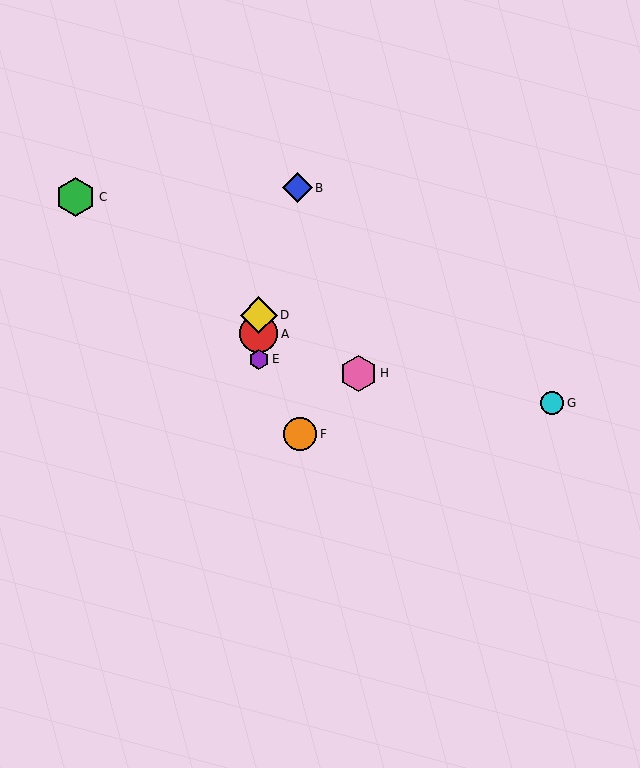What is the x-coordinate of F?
Object F is at x≈300.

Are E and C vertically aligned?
No, E is at x≈259 and C is at x≈76.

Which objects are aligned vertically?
Objects A, D, E are aligned vertically.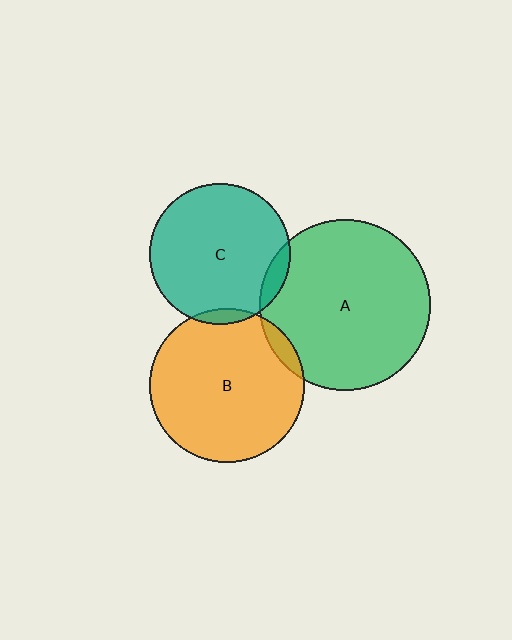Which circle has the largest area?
Circle A (green).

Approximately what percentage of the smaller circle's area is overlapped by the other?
Approximately 5%.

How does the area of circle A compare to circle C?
Approximately 1.5 times.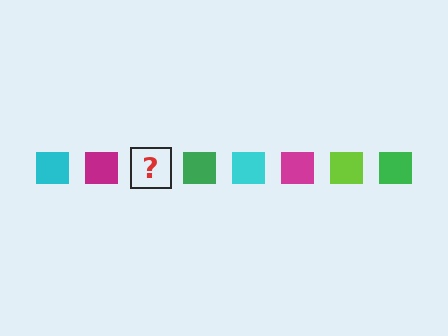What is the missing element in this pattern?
The missing element is a lime square.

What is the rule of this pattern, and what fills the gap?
The rule is that the pattern cycles through cyan, magenta, lime, green squares. The gap should be filled with a lime square.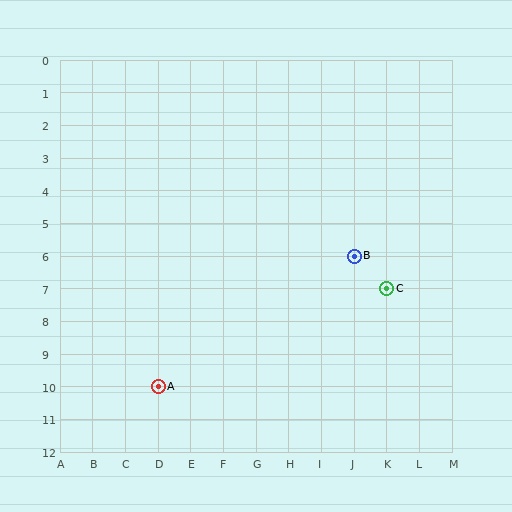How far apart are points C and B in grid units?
Points C and B are 1 column and 1 row apart (about 1.4 grid units diagonally).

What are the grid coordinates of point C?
Point C is at grid coordinates (K, 7).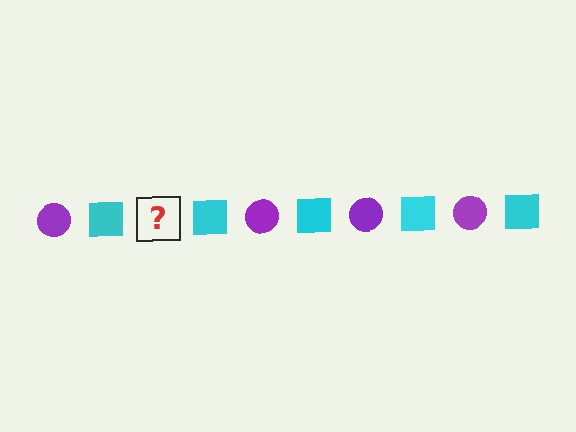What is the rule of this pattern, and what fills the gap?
The rule is that the pattern alternates between purple circle and cyan square. The gap should be filled with a purple circle.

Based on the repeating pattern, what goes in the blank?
The blank should be a purple circle.